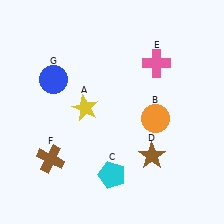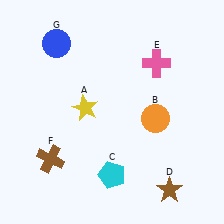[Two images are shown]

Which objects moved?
The objects that moved are: the brown star (D), the blue circle (G).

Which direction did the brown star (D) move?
The brown star (D) moved down.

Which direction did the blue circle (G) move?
The blue circle (G) moved up.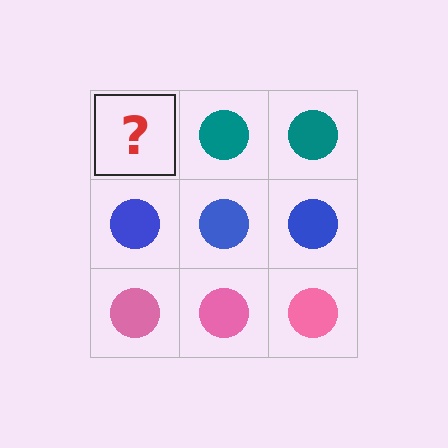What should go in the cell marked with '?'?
The missing cell should contain a teal circle.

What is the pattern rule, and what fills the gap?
The rule is that each row has a consistent color. The gap should be filled with a teal circle.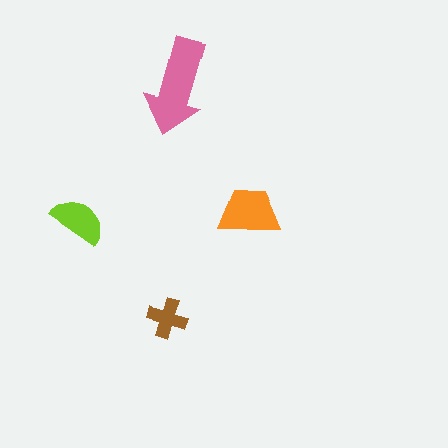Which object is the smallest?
The brown cross.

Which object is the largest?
The pink arrow.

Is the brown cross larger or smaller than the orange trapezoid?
Smaller.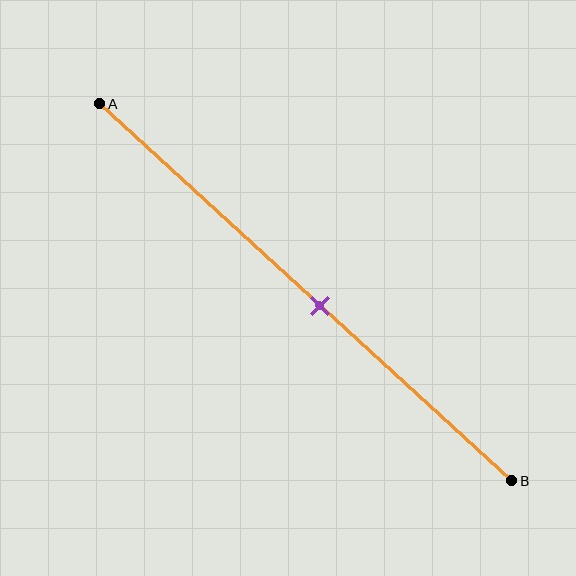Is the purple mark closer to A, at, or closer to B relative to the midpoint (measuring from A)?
The purple mark is closer to point B than the midpoint of segment AB.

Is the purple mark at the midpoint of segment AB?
No, the mark is at about 55% from A, not at the 50% midpoint.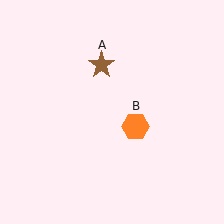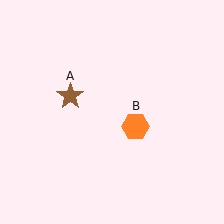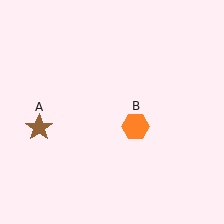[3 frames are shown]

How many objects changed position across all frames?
1 object changed position: brown star (object A).